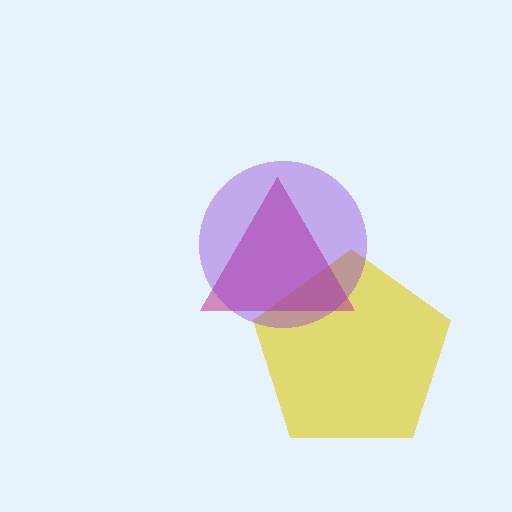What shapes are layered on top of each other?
The layered shapes are: a yellow pentagon, a magenta triangle, a purple circle.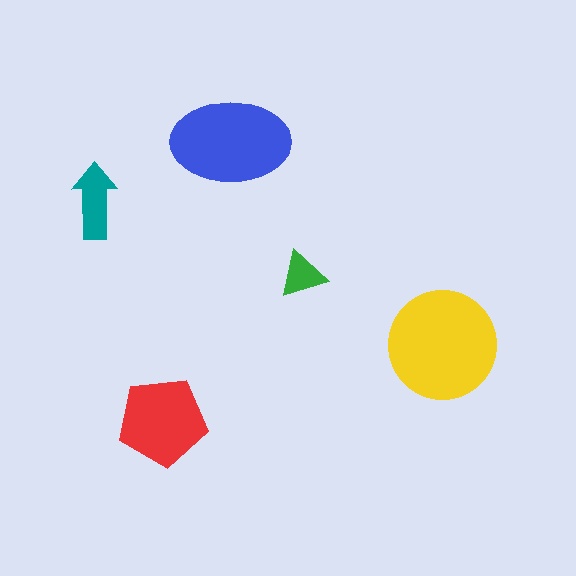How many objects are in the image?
There are 5 objects in the image.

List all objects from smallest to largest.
The green triangle, the teal arrow, the red pentagon, the blue ellipse, the yellow circle.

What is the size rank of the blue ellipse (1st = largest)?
2nd.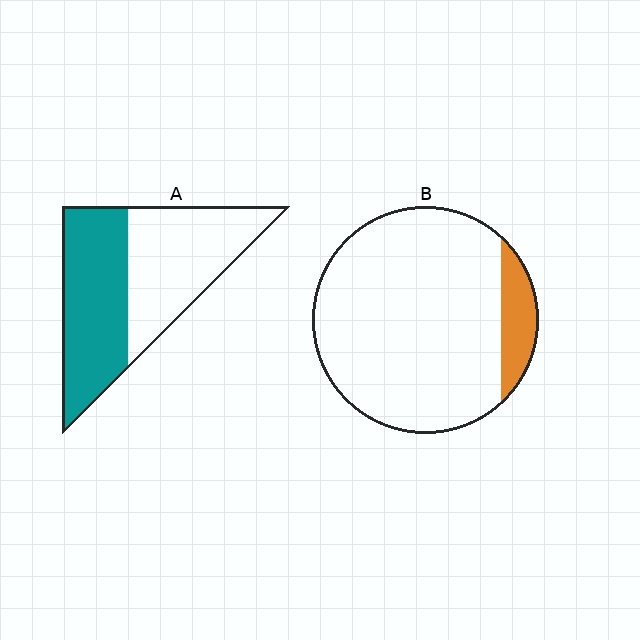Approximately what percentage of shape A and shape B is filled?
A is approximately 50% and B is approximately 10%.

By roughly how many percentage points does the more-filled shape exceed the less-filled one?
By roughly 40 percentage points (A over B).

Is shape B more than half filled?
No.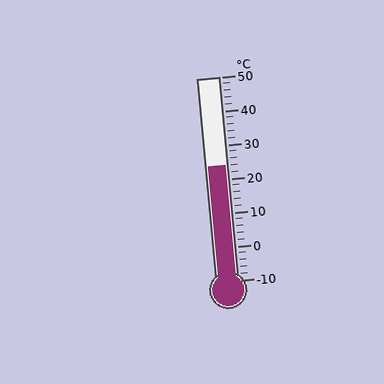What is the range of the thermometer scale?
The thermometer scale ranges from -10°C to 50°C.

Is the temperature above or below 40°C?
The temperature is below 40°C.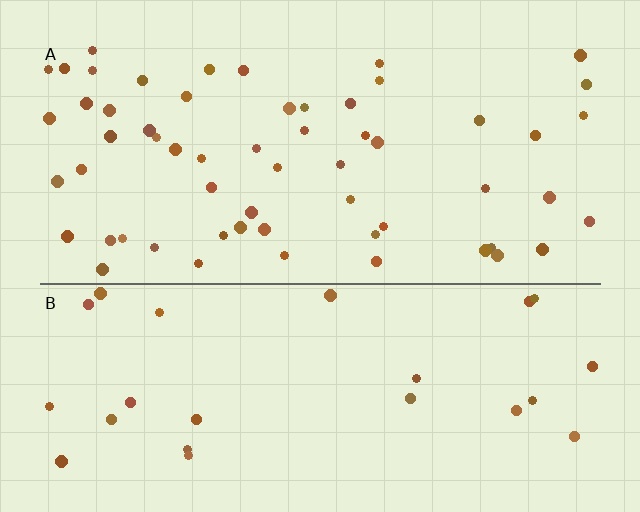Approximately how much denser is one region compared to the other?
Approximately 2.3× — region A over region B.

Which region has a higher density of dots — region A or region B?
A (the top).